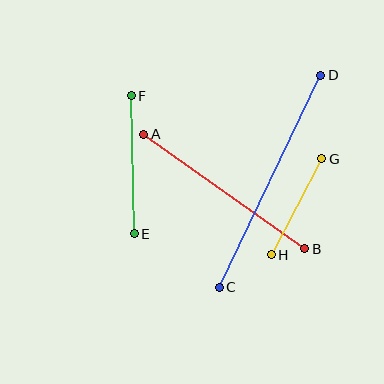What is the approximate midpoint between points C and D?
The midpoint is at approximately (270, 181) pixels.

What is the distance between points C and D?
The distance is approximately 235 pixels.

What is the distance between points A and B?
The distance is approximately 198 pixels.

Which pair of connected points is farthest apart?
Points C and D are farthest apart.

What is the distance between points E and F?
The distance is approximately 138 pixels.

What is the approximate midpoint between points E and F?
The midpoint is at approximately (133, 165) pixels.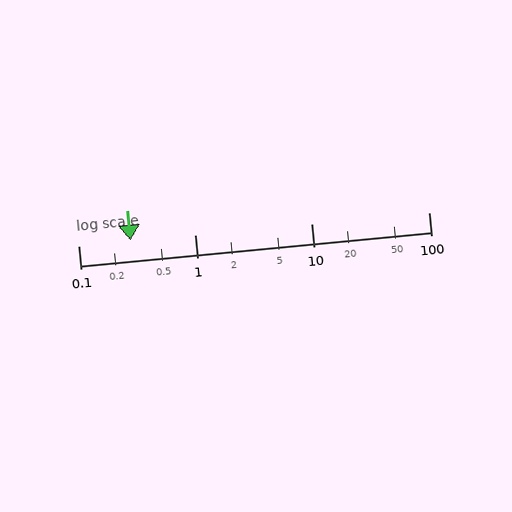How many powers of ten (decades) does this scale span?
The scale spans 3 decades, from 0.1 to 100.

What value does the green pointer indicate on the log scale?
The pointer indicates approximately 0.28.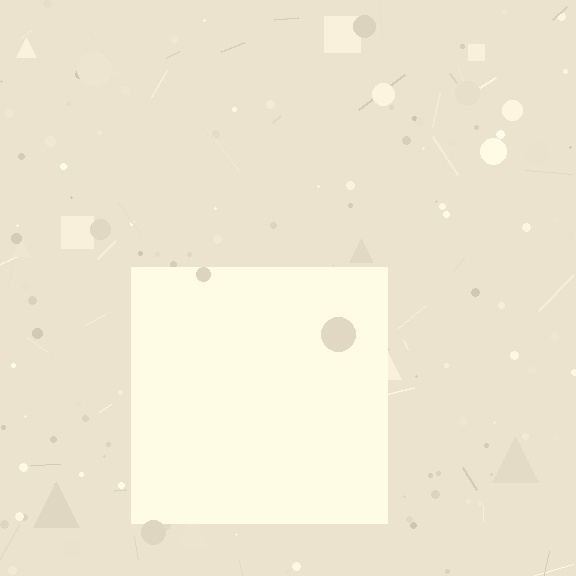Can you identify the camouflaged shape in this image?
The camouflaged shape is a square.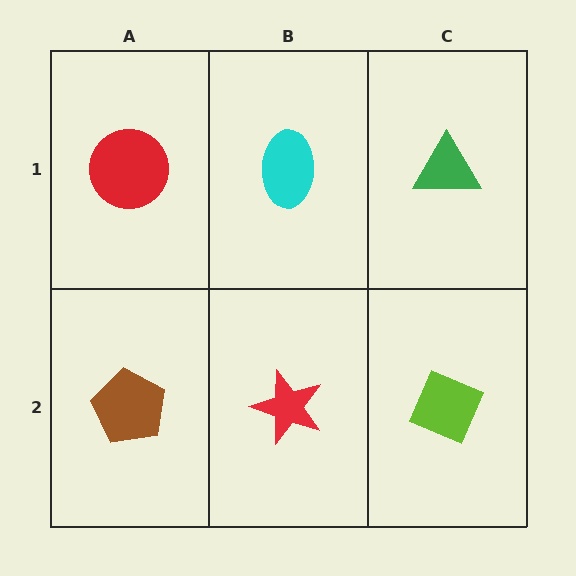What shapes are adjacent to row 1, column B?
A red star (row 2, column B), a red circle (row 1, column A), a green triangle (row 1, column C).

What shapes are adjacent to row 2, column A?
A red circle (row 1, column A), a red star (row 2, column B).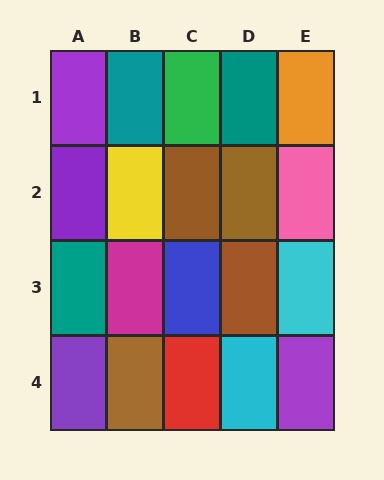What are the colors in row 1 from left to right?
Purple, teal, green, teal, orange.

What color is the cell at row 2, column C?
Brown.